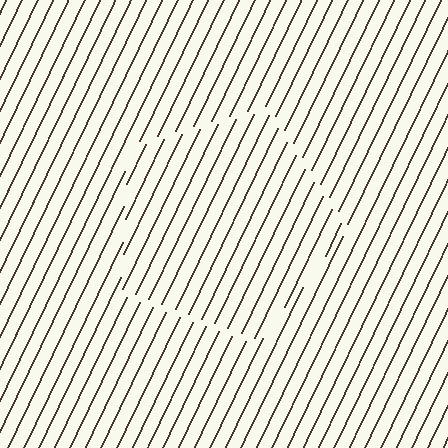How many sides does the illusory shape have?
5 sides — the line-ends trace a pentagon.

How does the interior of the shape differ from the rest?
The interior of the shape contains the same grating, shifted by half a period — the contour is defined by the phase discontinuity where line-ends from the inner and outer gratings abut.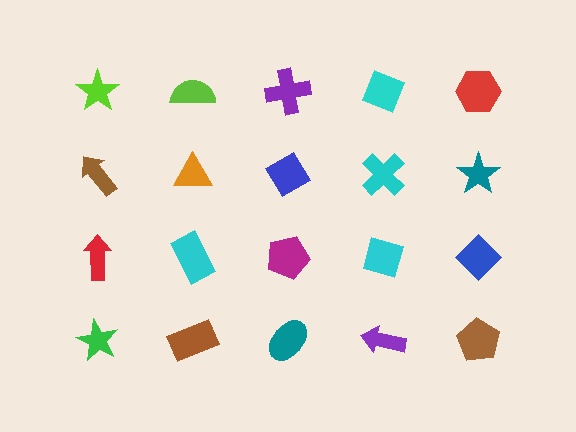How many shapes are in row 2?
5 shapes.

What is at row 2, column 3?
A blue diamond.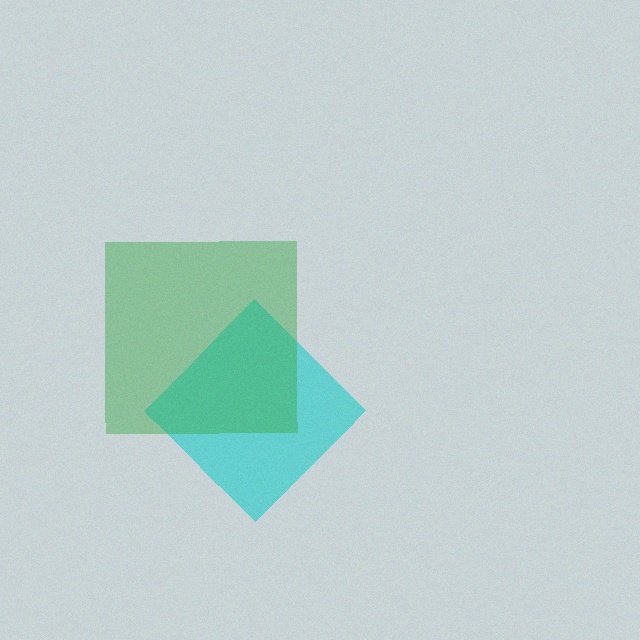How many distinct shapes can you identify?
There are 2 distinct shapes: a cyan diamond, a green square.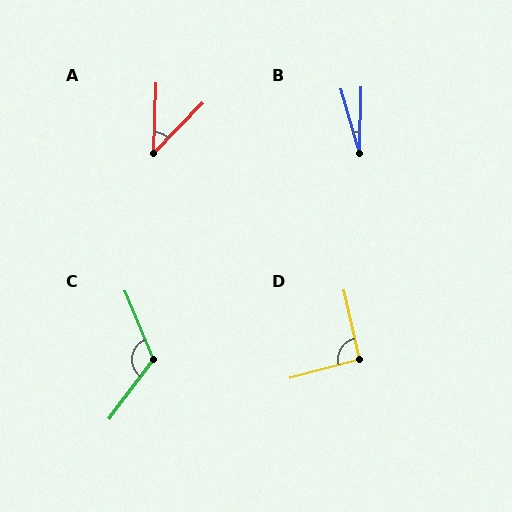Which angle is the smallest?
B, at approximately 17 degrees.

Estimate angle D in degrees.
Approximately 92 degrees.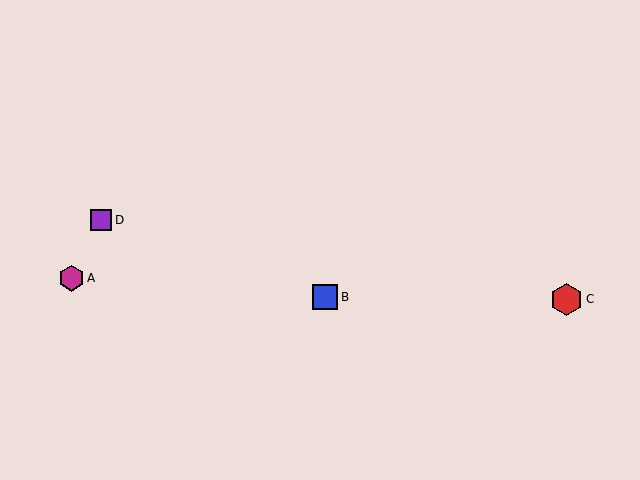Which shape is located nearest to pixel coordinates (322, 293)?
The blue square (labeled B) at (325, 297) is nearest to that location.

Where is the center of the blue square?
The center of the blue square is at (325, 297).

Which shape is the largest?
The red hexagon (labeled C) is the largest.